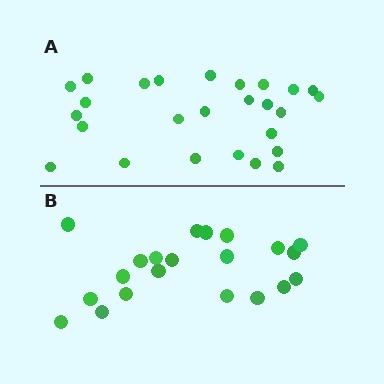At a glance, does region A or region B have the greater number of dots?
Region A (the top region) has more dots.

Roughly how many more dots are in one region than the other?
Region A has about 5 more dots than region B.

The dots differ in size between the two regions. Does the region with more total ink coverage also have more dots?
No. Region B has more total ink coverage because its dots are larger, but region A actually contains more individual dots. Total area can be misleading — the number of items is what matters here.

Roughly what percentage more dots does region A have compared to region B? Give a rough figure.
About 25% more.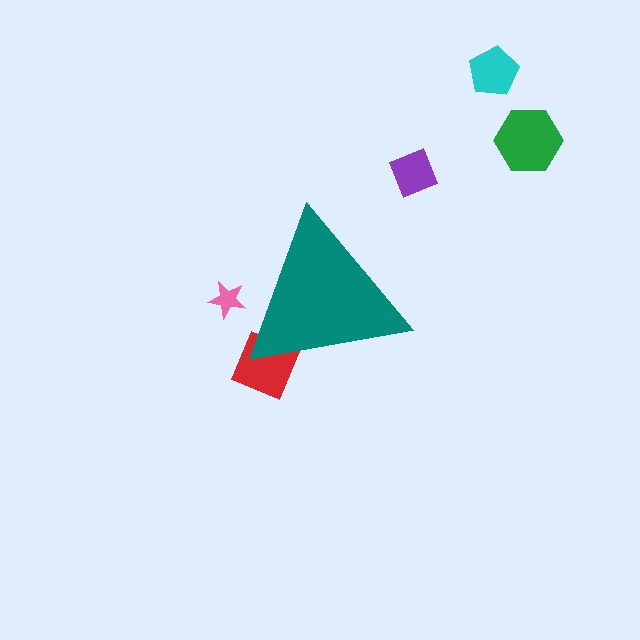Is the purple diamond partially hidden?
No, the purple diamond is fully visible.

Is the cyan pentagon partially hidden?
No, the cyan pentagon is fully visible.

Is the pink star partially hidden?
Yes, the pink star is partially hidden behind the teal triangle.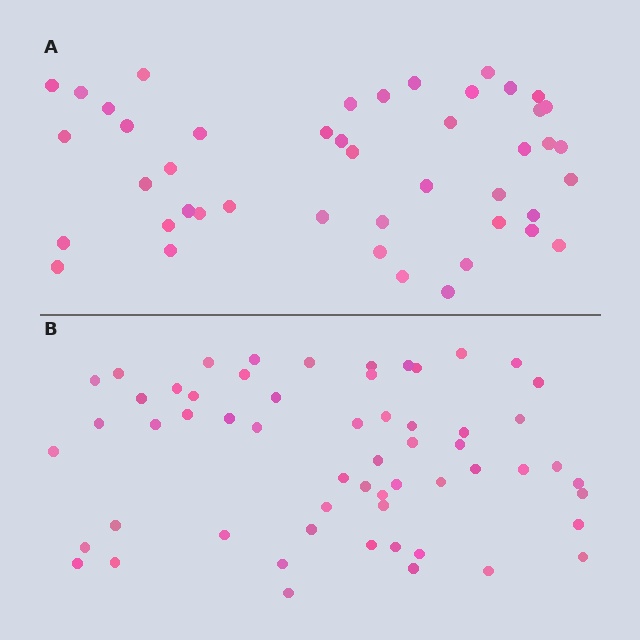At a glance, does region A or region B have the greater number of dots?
Region B (the bottom region) has more dots.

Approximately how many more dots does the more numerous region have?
Region B has approximately 15 more dots than region A.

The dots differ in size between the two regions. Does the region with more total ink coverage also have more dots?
No. Region A has more total ink coverage because its dots are larger, but region B actually contains more individual dots. Total area can be misleading — the number of items is what matters here.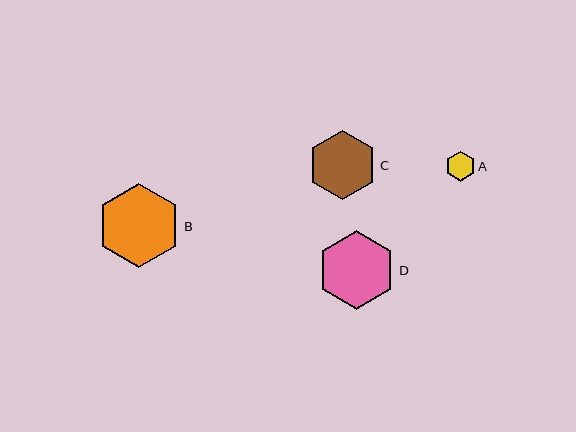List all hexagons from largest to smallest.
From largest to smallest: B, D, C, A.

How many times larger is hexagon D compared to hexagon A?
Hexagon D is approximately 2.6 times the size of hexagon A.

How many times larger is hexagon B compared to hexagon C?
Hexagon B is approximately 1.2 times the size of hexagon C.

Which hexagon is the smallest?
Hexagon A is the smallest with a size of approximately 30 pixels.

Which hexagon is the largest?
Hexagon B is the largest with a size of approximately 84 pixels.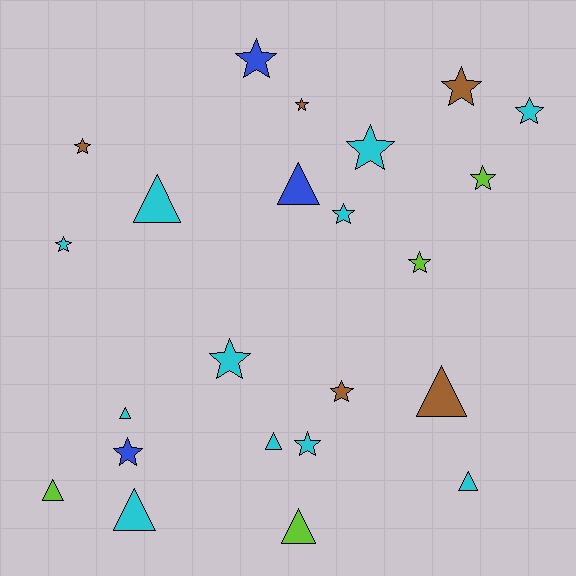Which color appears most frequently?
Cyan, with 11 objects.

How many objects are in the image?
There are 23 objects.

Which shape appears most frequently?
Star, with 14 objects.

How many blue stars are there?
There are 2 blue stars.